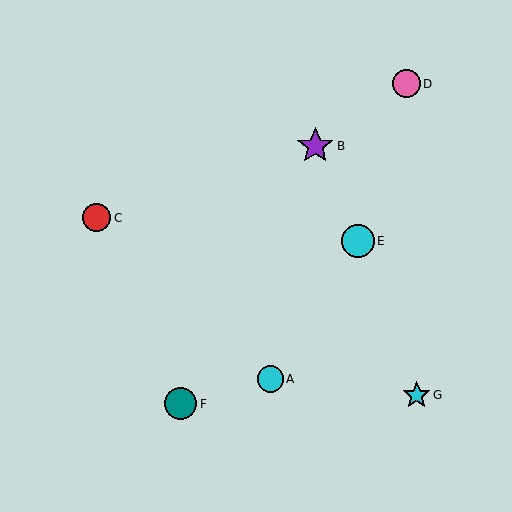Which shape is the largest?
The purple star (labeled B) is the largest.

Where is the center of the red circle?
The center of the red circle is at (96, 218).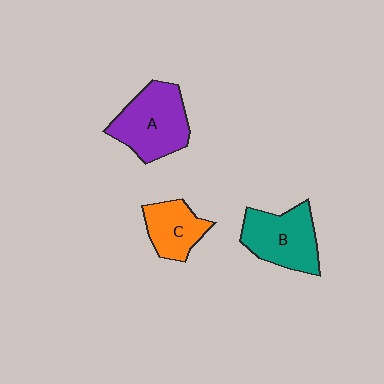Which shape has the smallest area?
Shape C (orange).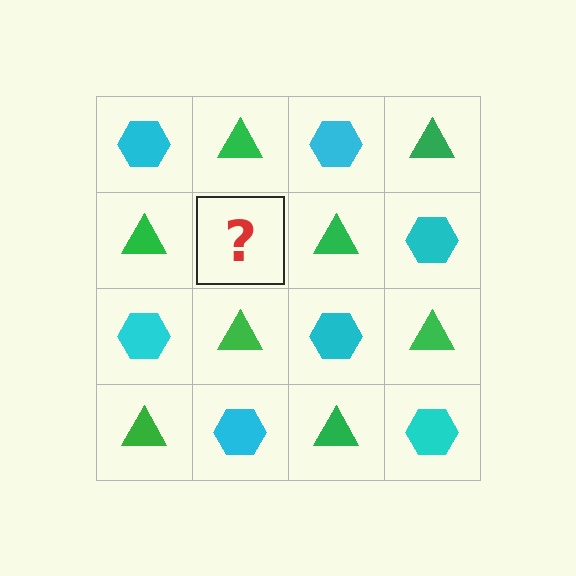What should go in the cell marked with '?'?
The missing cell should contain a cyan hexagon.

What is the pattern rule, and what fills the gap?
The rule is that it alternates cyan hexagon and green triangle in a checkerboard pattern. The gap should be filled with a cyan hexagon.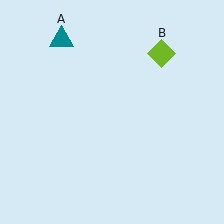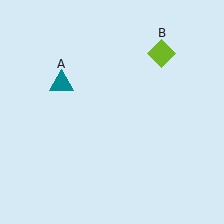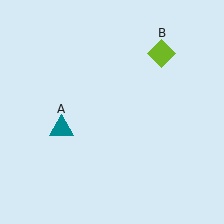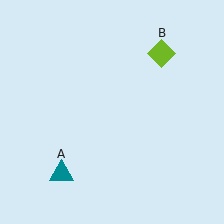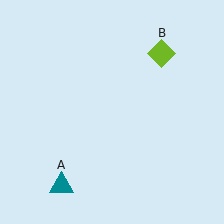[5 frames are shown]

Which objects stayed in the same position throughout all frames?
Lime diamond (object B) remained stationary.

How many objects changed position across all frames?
1 object changed position: teal triangle (object A).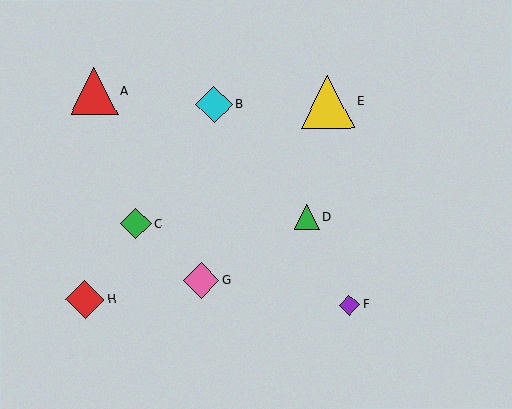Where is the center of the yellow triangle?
The center of the yellow triangle is at (328, 102).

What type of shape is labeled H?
Shape H is a red diamond.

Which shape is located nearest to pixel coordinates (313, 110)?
The yellow triangle (labeled E) at (328, 102) is nearest to that location.